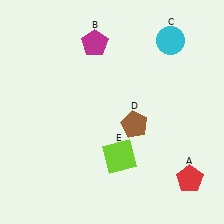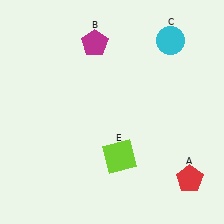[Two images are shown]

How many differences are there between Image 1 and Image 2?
There is 1 difference between the two images.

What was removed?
The brown pentagon (D) was removed in Image 2.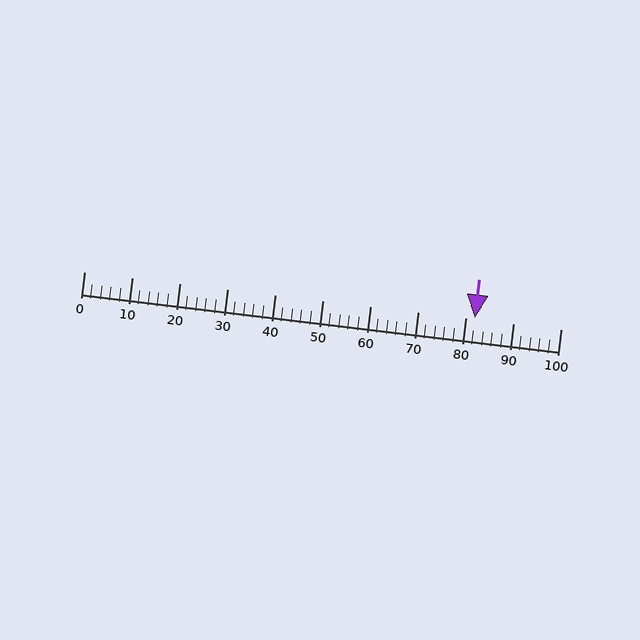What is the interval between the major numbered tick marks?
The major tick marks are spaced 10 units apart.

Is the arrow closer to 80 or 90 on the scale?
The arrow is closer to 80.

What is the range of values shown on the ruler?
The ruler shows values from 0 to 100.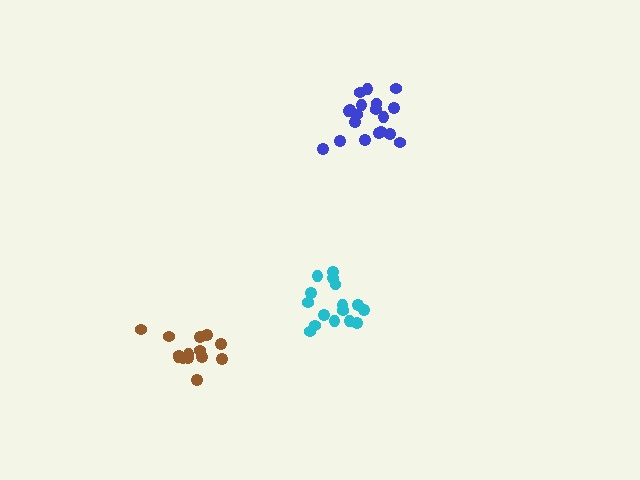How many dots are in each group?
Group 1: 19 dots, Group 2: 16 dots, Group 3: 15 dots (50 total).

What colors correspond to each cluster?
The clusters are colored: blue, cyan, brown.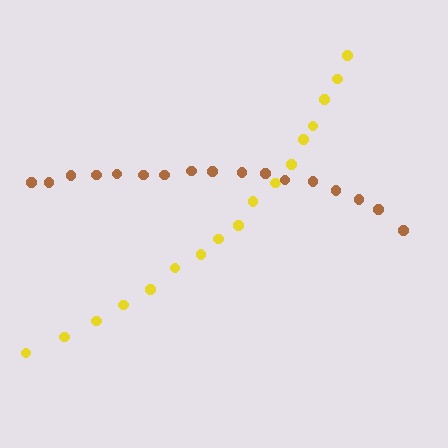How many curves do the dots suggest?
There are 2 distinct paths.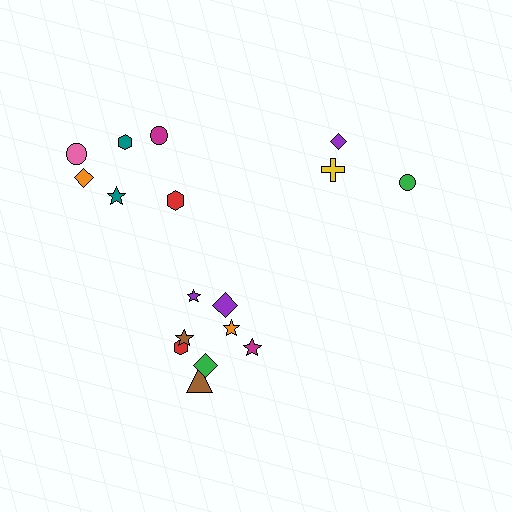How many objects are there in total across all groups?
There are 17 objects.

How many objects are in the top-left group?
There are 6 objects.